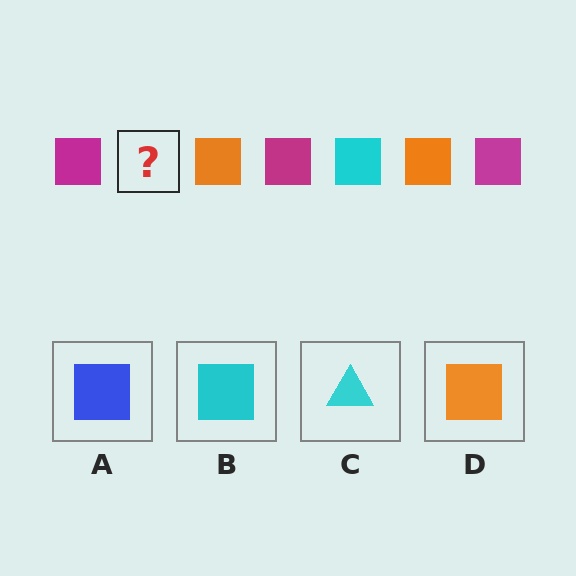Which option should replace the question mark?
Option B.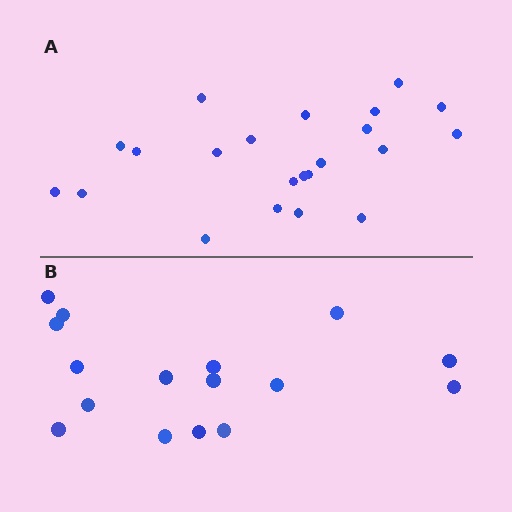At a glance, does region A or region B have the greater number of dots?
Region A (the top region) has more dots.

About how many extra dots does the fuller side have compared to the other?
Region A has about 6 more dots than region B.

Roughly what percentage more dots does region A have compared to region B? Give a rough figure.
About 40% more.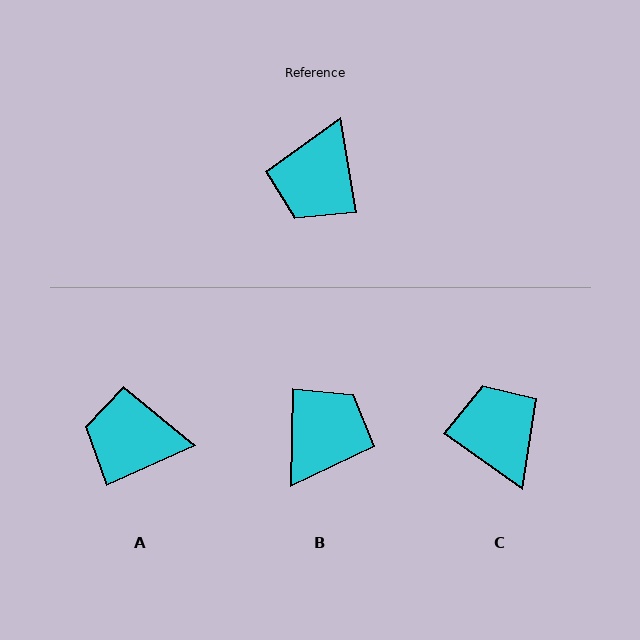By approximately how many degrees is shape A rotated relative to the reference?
Approximately 75 degrees clockwise.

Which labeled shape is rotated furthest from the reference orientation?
B, about 170 degrees away.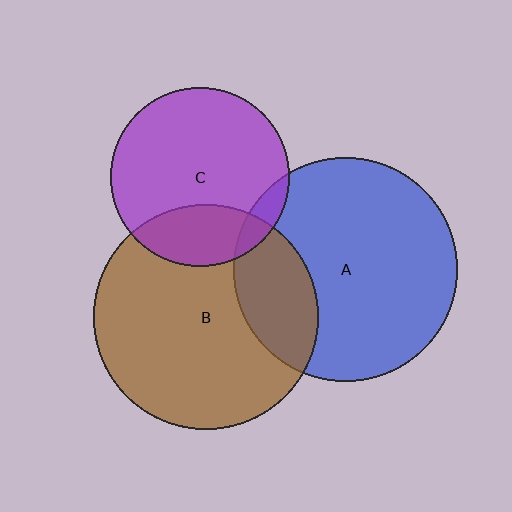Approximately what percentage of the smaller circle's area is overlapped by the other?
Approximately 25%.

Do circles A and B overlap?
Yes.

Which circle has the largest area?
Circle B (brown).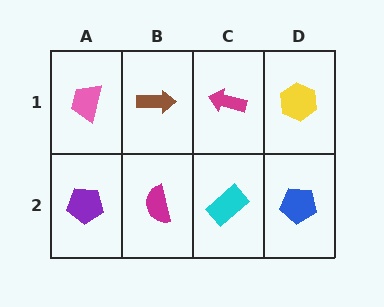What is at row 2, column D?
A blue pentagon.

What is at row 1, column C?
A magenta arrow.